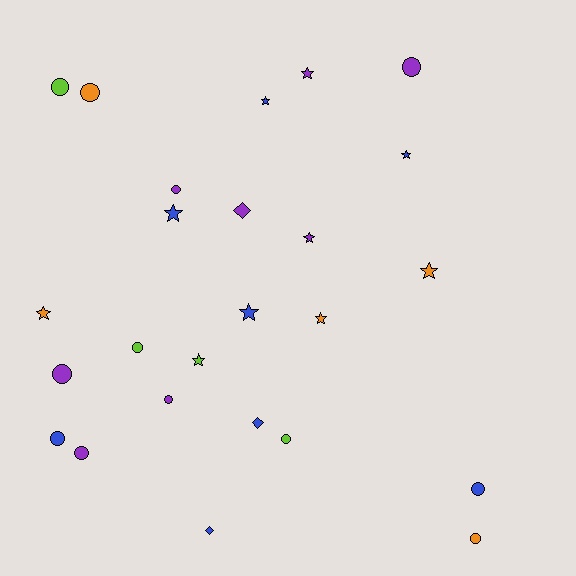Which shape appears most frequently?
Circle, with 12 objects.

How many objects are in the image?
There are 25 objects.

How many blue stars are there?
There are 4 blue stars.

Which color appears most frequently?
Blue, with 8 objects.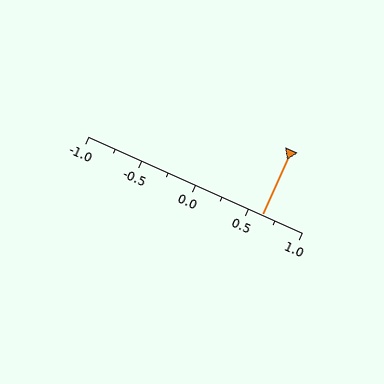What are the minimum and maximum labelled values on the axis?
The axis runs from -1.0 to 1.0.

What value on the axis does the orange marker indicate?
The marker indicates approximately 0.62.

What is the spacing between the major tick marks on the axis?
The major ticks are spaced 0.5 apart.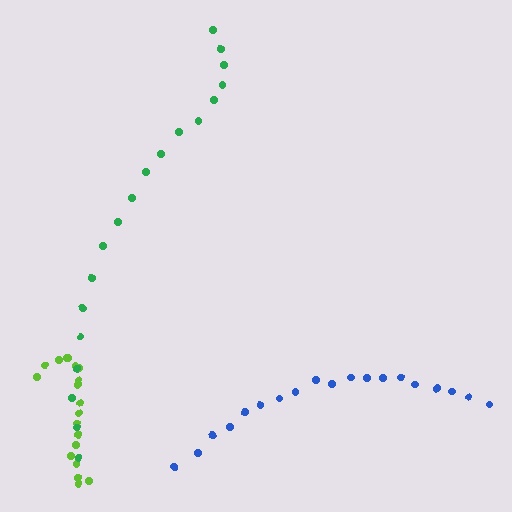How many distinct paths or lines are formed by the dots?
There are 3 distinct paths.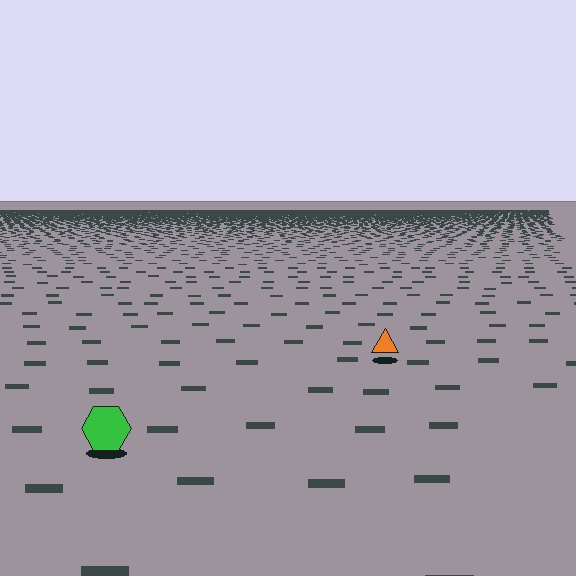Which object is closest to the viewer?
The green hexagon is closest. The texture marks near it are larger and more spread out.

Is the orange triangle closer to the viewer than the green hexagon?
No. The green hexagon is closer — you can tell from the texture gradient: the ground texture is coarser near it.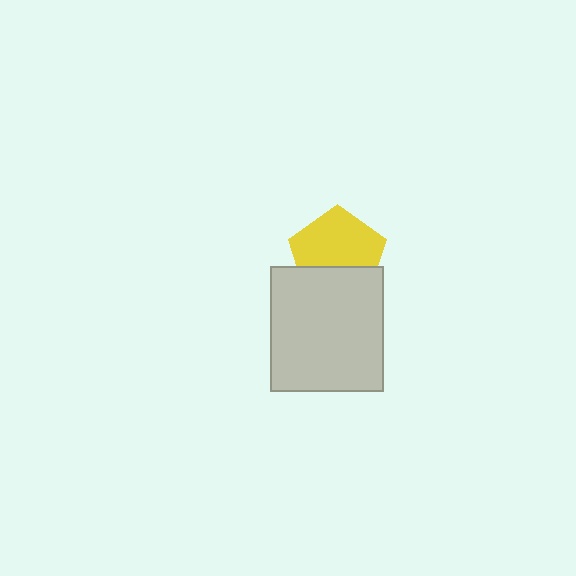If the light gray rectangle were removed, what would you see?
You would see the complete yellow pentagon.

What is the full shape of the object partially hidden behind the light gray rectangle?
The partially hidden object is a yellow pentagon.